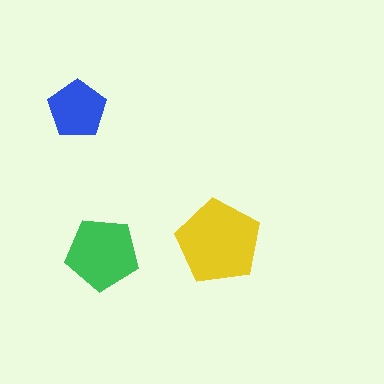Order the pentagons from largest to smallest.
the yellow one, the green one, the blue one.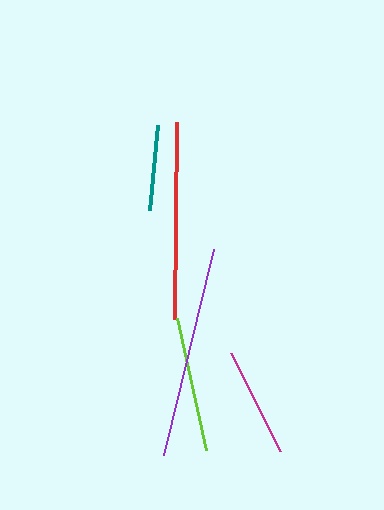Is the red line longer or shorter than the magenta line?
The red line is longer than the magenta line.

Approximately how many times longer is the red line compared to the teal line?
The red line is approximately 2.3 times the length of the teal line.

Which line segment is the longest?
The purple line is the longest at approximately 212 pixels.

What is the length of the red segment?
The red segment is approximately 198 pixels long.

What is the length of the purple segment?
The purple segment is approximately 212 pixels long.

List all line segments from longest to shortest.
From longest to shortest: purple, red, lime, magenta, teal.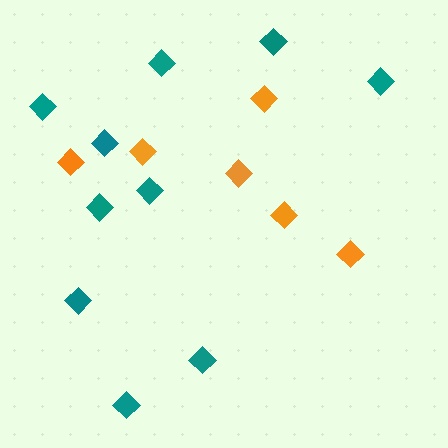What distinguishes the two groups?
There are 2 groups: one group of orange diamonds (6) and one group of teal diamonds (10).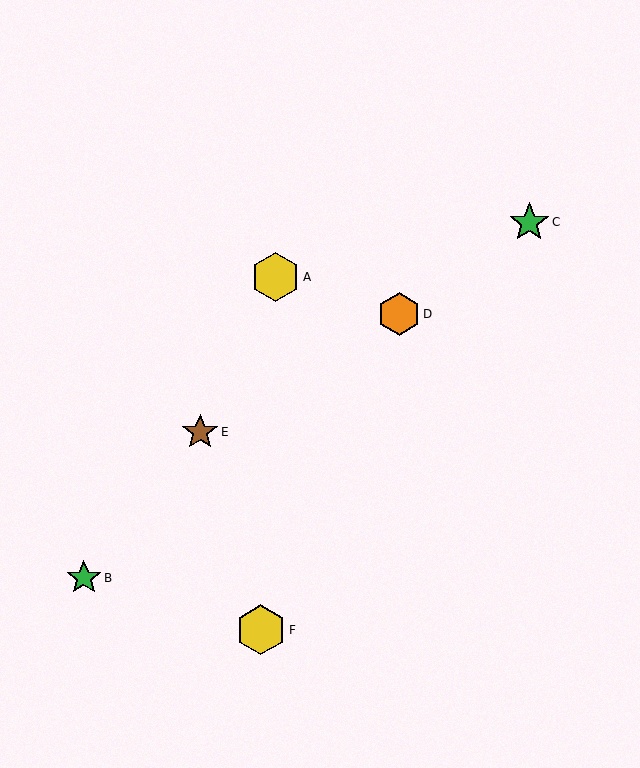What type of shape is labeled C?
Shape C is a green star.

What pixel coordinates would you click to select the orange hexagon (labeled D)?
Click at (399, 314) to select the orange hexagon D.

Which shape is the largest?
The yellow hexagon (labeled F) is the largest.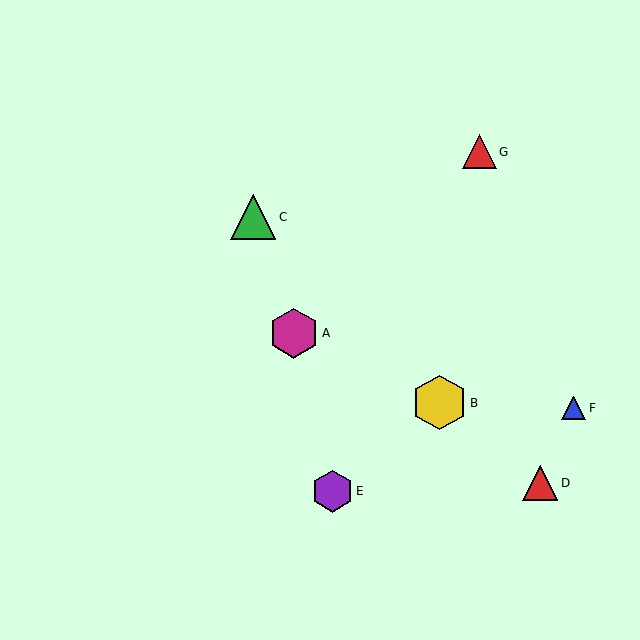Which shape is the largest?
The yellow hexagon (labeled B) is the largest.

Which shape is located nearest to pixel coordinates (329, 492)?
The purple hexagon (labeled E) at (332, 491) is nearest to that location.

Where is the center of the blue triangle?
The center of the blue triangle is at (574, 408).